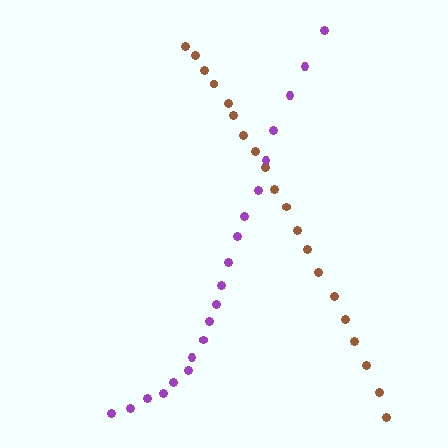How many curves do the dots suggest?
There are 2 distinct paths.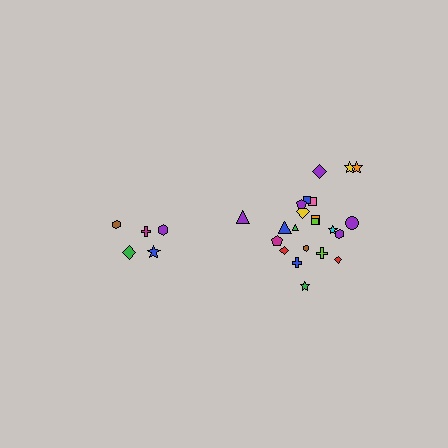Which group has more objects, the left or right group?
The right group.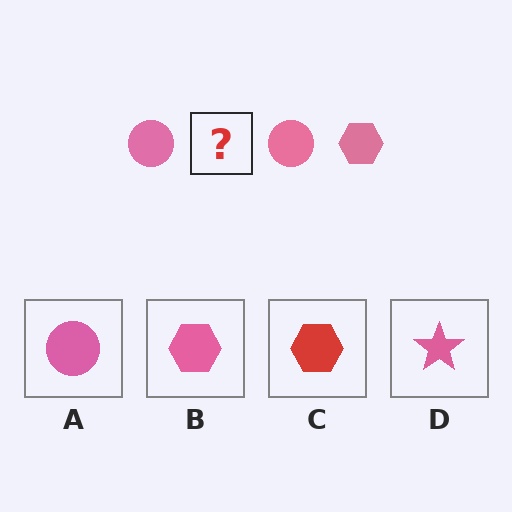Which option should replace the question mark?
Option B.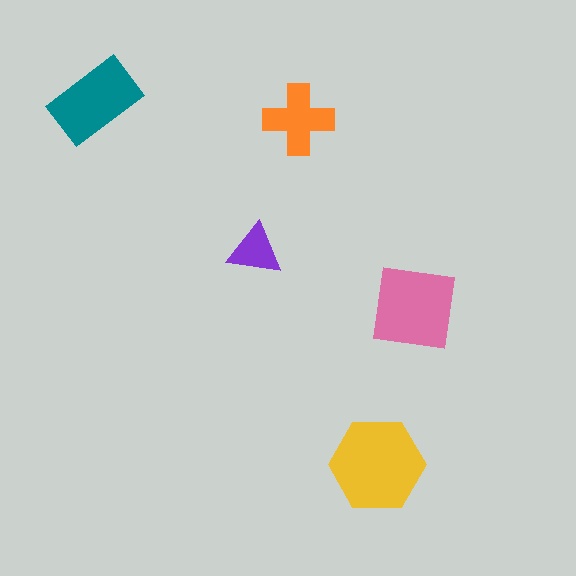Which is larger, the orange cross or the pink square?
The pink square.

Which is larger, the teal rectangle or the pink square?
The pink square.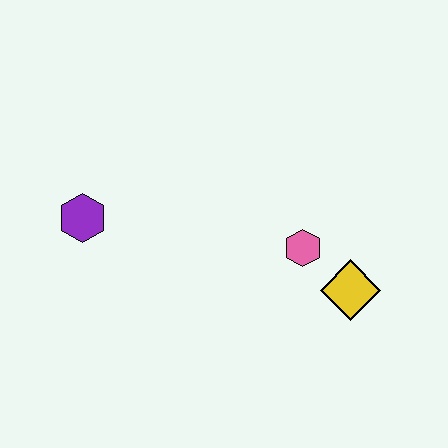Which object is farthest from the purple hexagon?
The yellow diamond is farthest from the purple hexagon.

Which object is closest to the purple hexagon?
The pink hexagon is closest to the purple hexagon.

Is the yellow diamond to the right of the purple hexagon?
Yes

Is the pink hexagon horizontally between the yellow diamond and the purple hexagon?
Yes